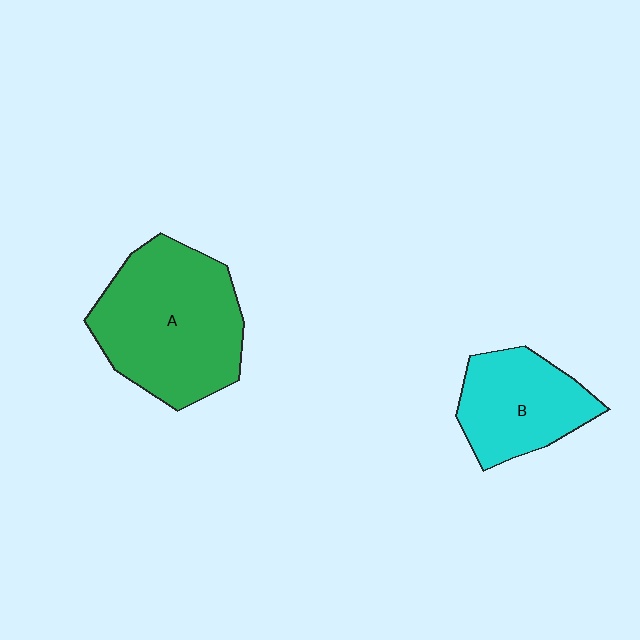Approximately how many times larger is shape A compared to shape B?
Approximately 1.6 times.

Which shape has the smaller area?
Shape B (cyan).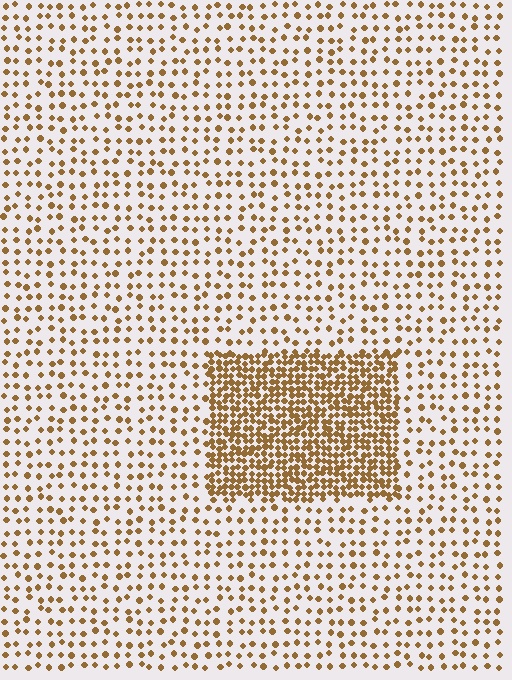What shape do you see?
I see a rectangle.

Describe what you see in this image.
The image contains small brown elements arranged at two different densities. A rectangle-shaped region is visible where the elements are more densely packed than the surrounding area.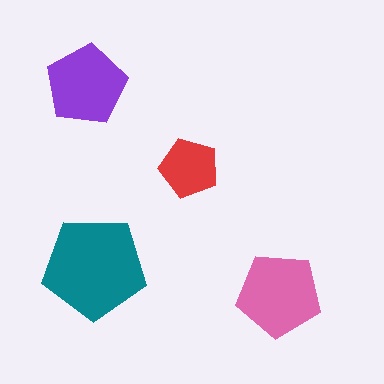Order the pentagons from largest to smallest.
the teal one, the pink one, the purple one, the red one.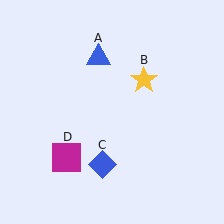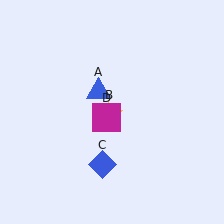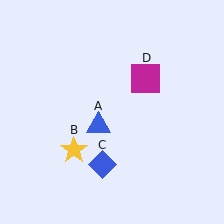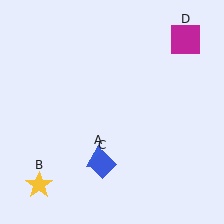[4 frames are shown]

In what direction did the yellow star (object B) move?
The yellow star (object B) moved down and to the left.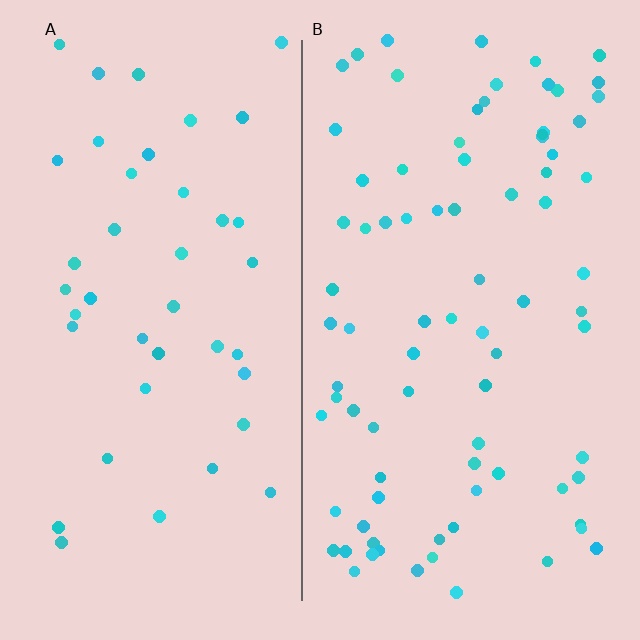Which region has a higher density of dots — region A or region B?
B (the right).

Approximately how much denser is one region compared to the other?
Approximately 2.0× — region B over region A.